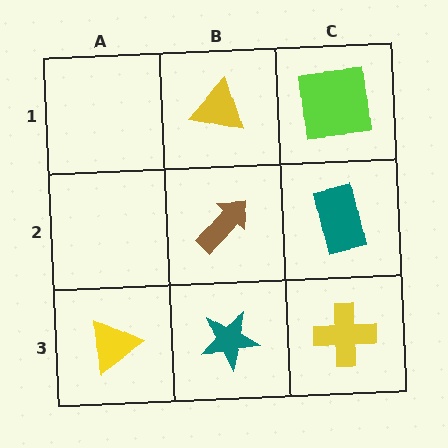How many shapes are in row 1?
2 shapes.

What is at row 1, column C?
A lime square.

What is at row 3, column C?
A yellow cross.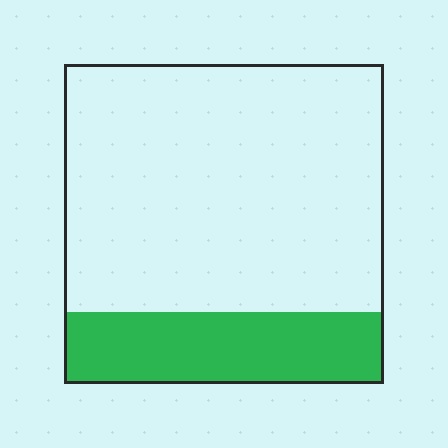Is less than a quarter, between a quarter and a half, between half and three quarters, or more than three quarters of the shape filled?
Less than a quarter.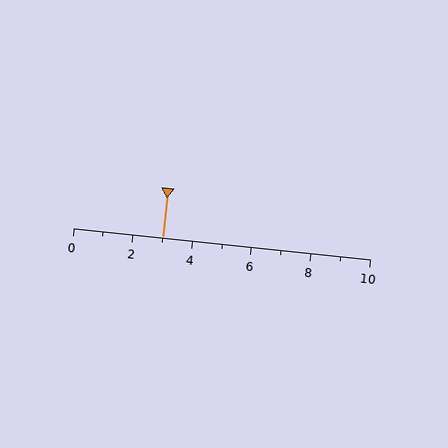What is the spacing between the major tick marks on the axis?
The major ticks are spaced 2 apart.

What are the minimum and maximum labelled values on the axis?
The axis runs from 0 to 10.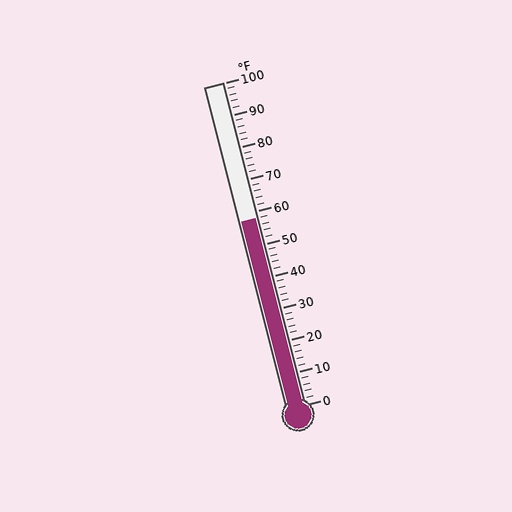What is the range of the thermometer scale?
The thermometer scale ranges from 0°F to 100°F.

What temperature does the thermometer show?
The thermometer shows approximately 58°F.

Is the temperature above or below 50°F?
The temperature is above 50°F.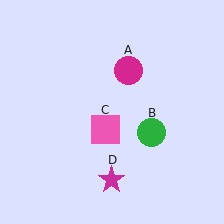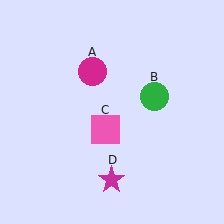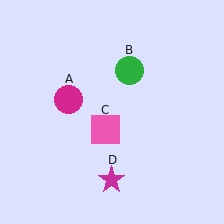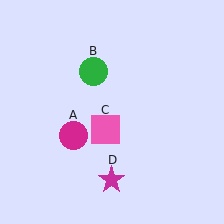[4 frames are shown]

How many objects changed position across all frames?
2 objects changed position: magenta circle (object A), green circle (object B).